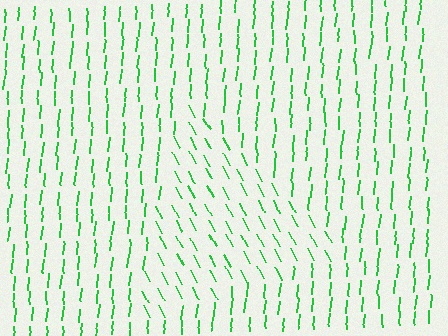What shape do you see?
I see a triangle.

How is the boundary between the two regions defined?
The boundary is defined purely by a change in line orientation (approximately 32 degrees difference). All lines are the same color and thickness.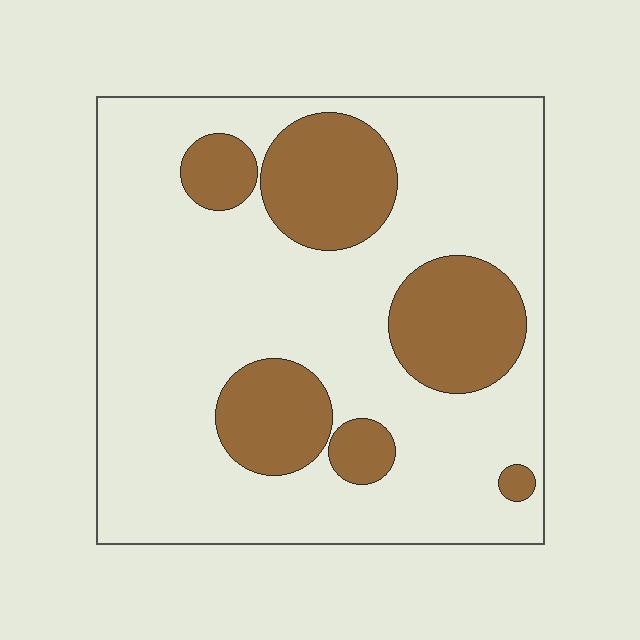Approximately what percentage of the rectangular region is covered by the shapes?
Approximately 25%.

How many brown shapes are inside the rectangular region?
6.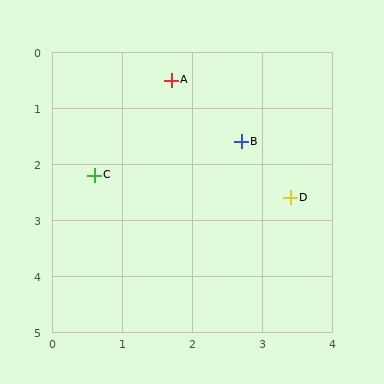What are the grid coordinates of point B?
Point B is at approximately (2.7, 1.6).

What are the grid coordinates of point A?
Point A is at approximately (1.7, 0.5).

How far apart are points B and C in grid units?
Points B and C are about 2.2 grid units apart.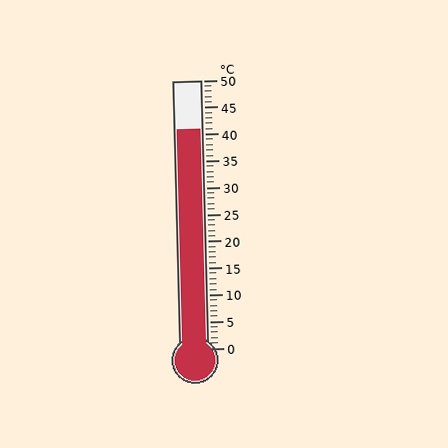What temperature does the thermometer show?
The thermometer shows approximately 41°C.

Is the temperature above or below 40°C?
The temperature is above 40°C.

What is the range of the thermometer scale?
The thermometer scale ranges from 0°C to 50°C.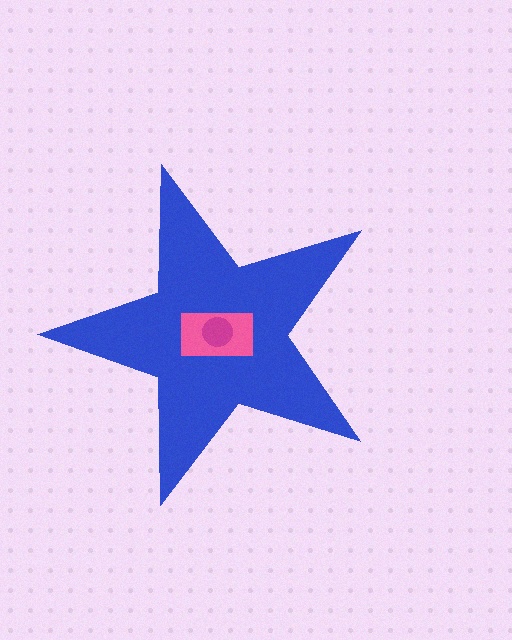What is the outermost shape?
The blue star.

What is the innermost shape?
The magenta circle.